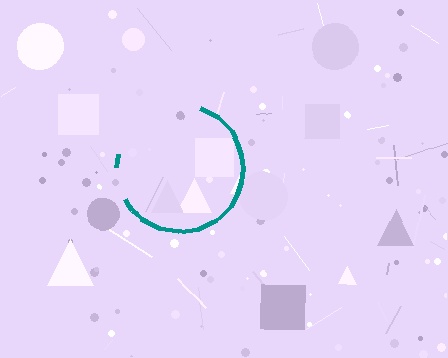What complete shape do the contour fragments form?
The contour fragments form a circle.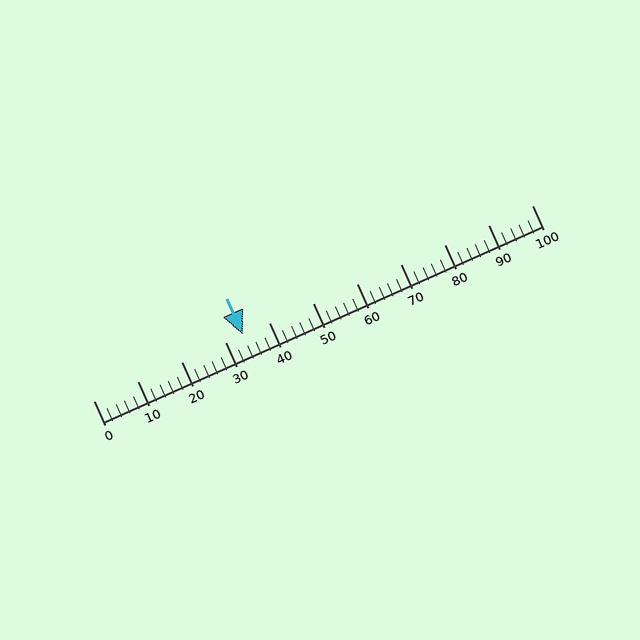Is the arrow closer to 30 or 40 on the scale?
The arrow is closer to 30.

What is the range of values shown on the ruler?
The ruler shows values from 0 to 100.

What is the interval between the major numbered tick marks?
The major tick marks are spaced 10 units apart.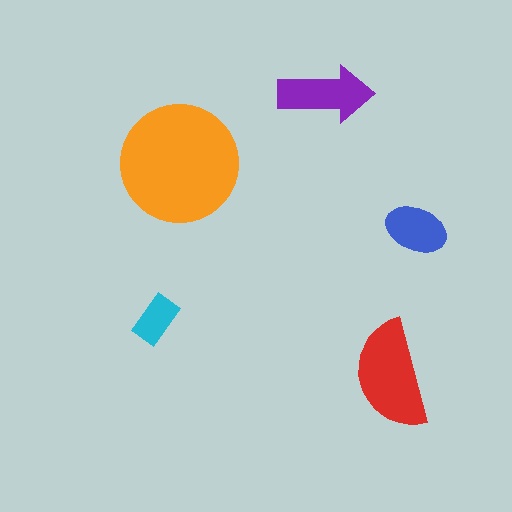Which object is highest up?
The purple arrow is topmost.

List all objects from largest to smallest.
The orange circle, the red semicircle, the purple arrow, the blue ellipse, the cyan rectangle.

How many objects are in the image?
There are 5 objects in the image.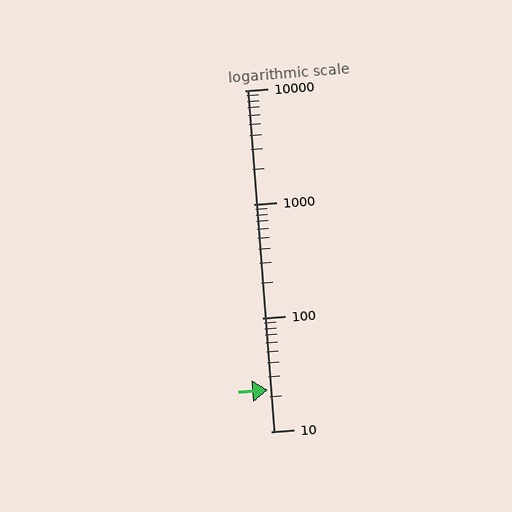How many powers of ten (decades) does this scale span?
The scale spans 3 decades, from 10 to 10000.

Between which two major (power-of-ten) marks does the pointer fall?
The pointer is between 10 and 100.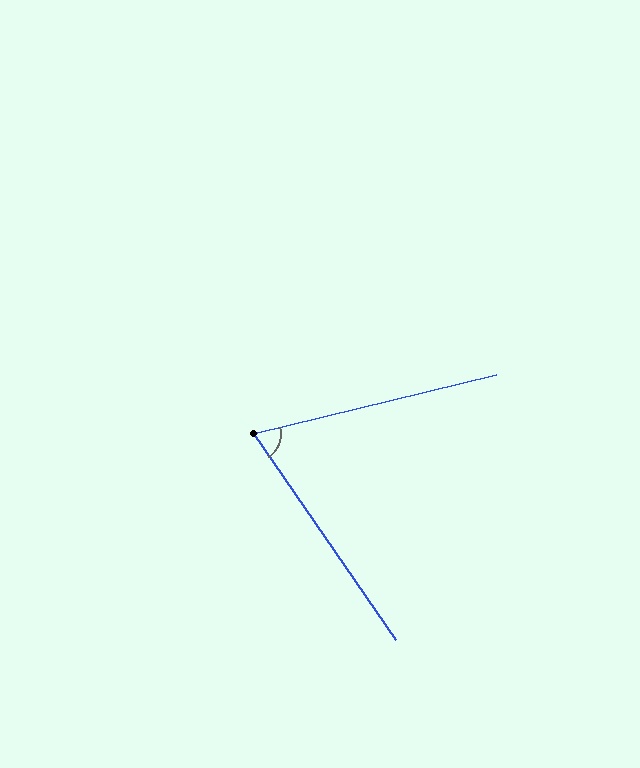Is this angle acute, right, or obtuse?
It is acute.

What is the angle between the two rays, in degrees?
Approximately 69 degrees.